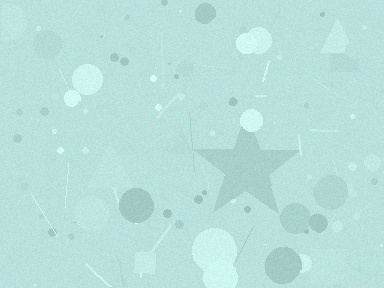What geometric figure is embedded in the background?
A star is embedded in the background.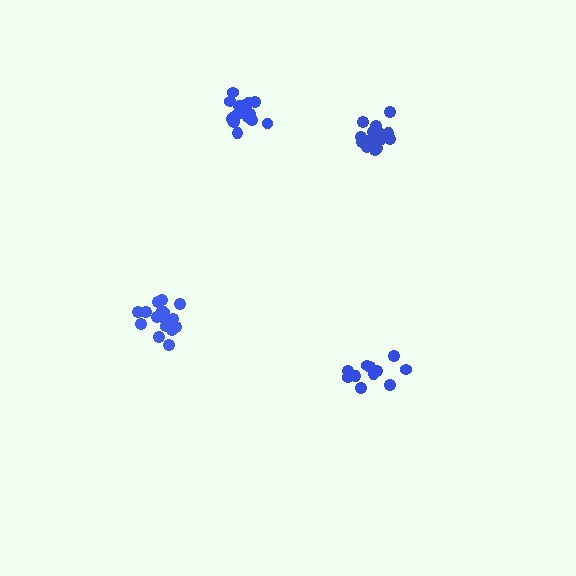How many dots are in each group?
Group 1: 17 dots, Group 2: 12 dots, Group 3: 17 dots, Group 4: 18 dots (64 total).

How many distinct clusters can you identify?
There are 4 distinct clusters.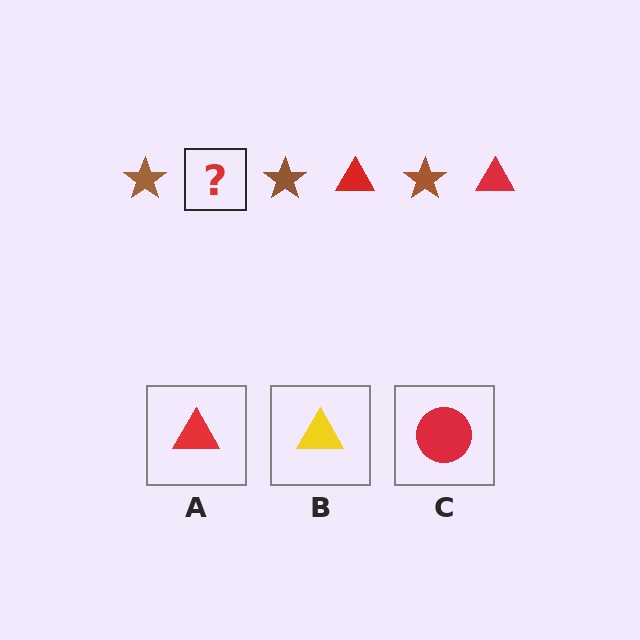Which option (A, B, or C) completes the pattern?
A.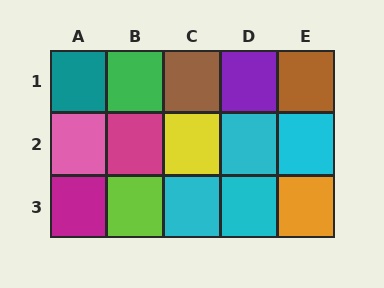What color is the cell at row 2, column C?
Yellow.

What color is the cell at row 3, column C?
Cyan.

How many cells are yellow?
1 cell is yellow.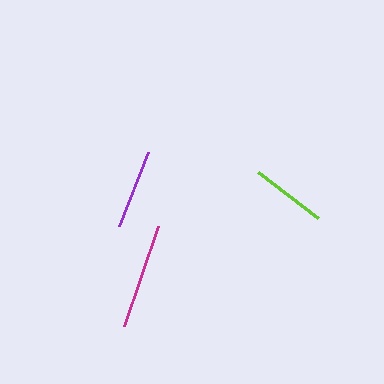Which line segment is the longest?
The magenta line is the longest at approximately 106 pixels.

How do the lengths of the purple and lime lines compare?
The purple and lime lines are approximately the same length.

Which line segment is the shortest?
The lime line is the shortest at approximately 76 pixels.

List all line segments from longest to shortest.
From longest to shortest: magenta, purple, lime.